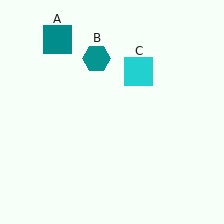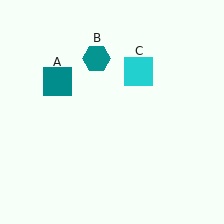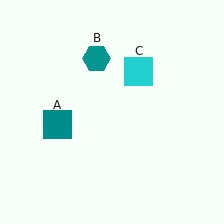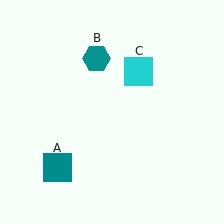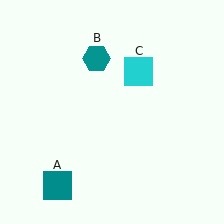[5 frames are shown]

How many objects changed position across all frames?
1 object changed position: teal square (object A).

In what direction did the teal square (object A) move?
The teal square (object A) moved down.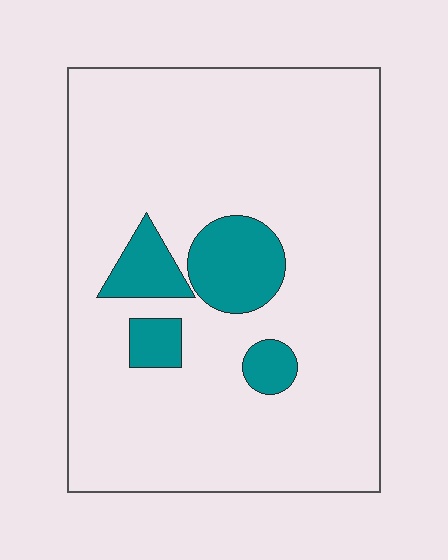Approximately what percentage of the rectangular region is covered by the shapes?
Approximately 15%.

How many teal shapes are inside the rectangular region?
4.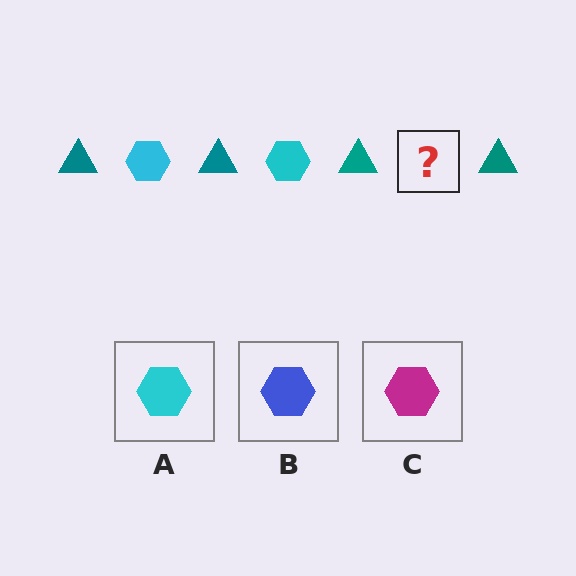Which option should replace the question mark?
Option A.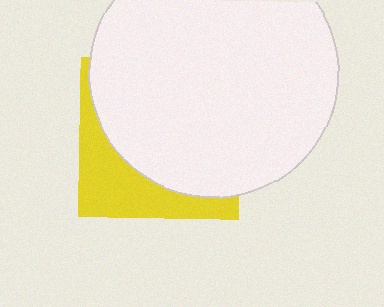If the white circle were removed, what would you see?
You would see the complete yellow square.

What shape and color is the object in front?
The object in front is a white circle.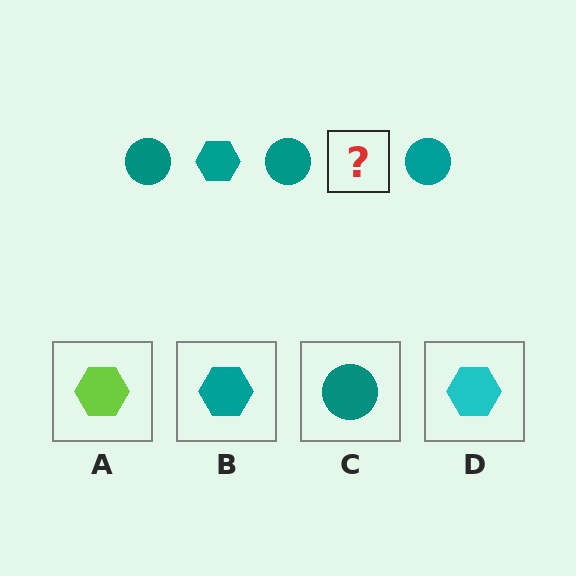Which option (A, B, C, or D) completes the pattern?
B.